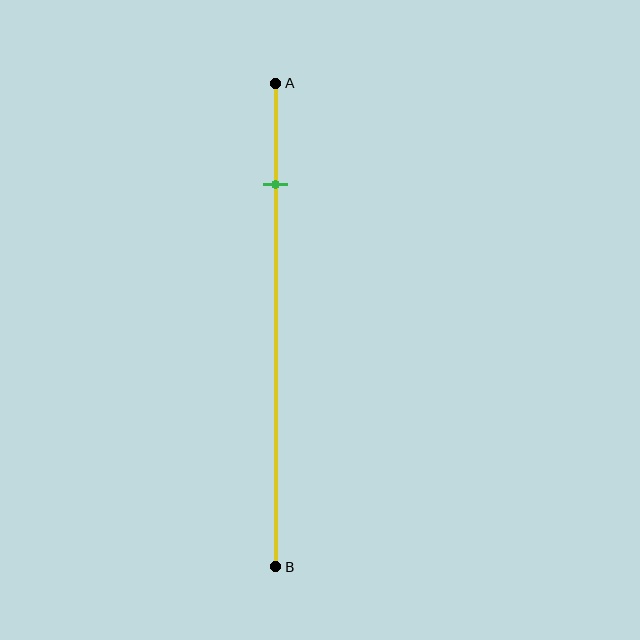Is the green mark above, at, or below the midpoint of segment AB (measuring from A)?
The green mark is above the midpoint of segment AB.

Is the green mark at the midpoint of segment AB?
No, the mark is at about 20% from A, not at the 50% midpoint.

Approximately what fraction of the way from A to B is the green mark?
The green mark is approximately 20% of the way from A to B.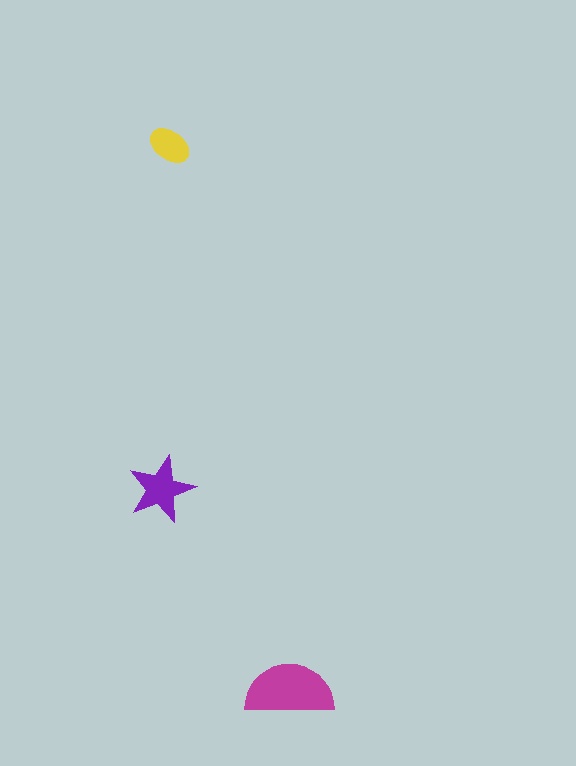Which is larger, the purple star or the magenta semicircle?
The magenta semicircle.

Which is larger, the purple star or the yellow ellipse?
The purple star.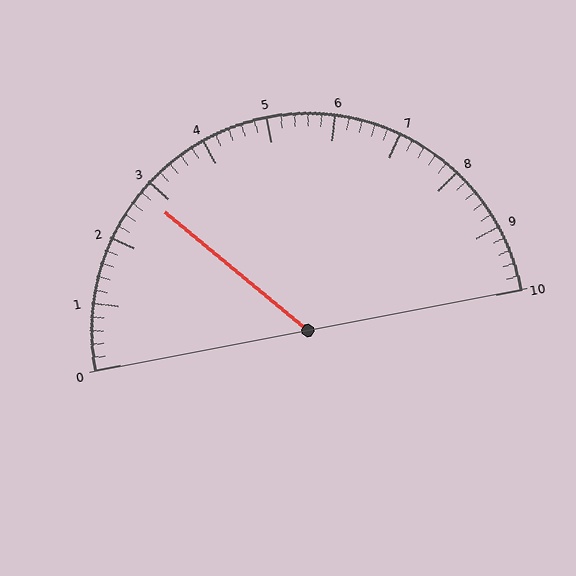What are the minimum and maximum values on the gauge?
The gauge ranges from 0 to 10.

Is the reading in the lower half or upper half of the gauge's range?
The reading is in the lower half of the range (0 to 10).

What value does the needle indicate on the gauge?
The needle indicates approximately 2.8.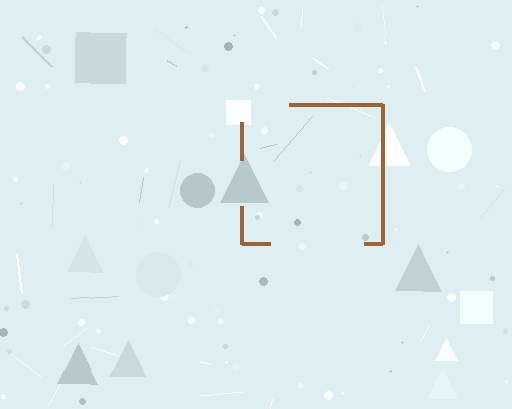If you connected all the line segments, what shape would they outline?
They would outline a square.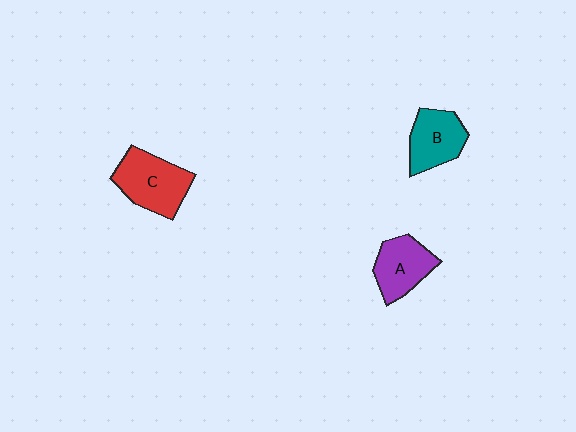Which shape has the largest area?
Shape C (red).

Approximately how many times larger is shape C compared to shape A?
Approximately 1.2 times.